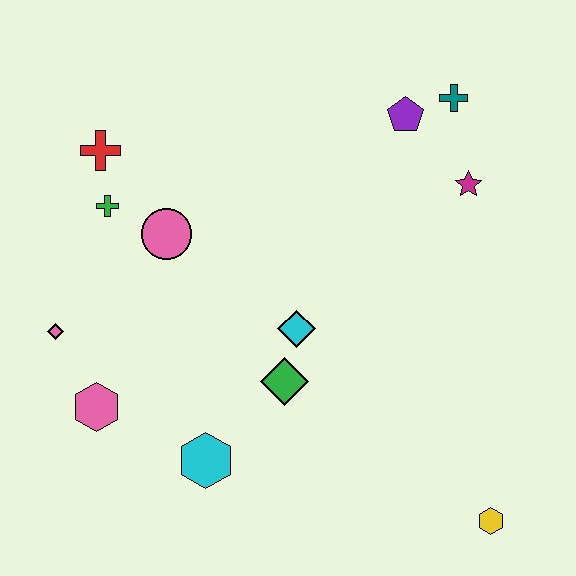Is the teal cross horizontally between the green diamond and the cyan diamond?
No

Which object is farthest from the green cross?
The yellow hexagon is farthest from the green cross.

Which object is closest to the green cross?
The red cross is closest to the green cross.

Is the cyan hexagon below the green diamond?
Yes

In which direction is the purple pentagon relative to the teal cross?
The purple pentagon is to the left of the teal cross.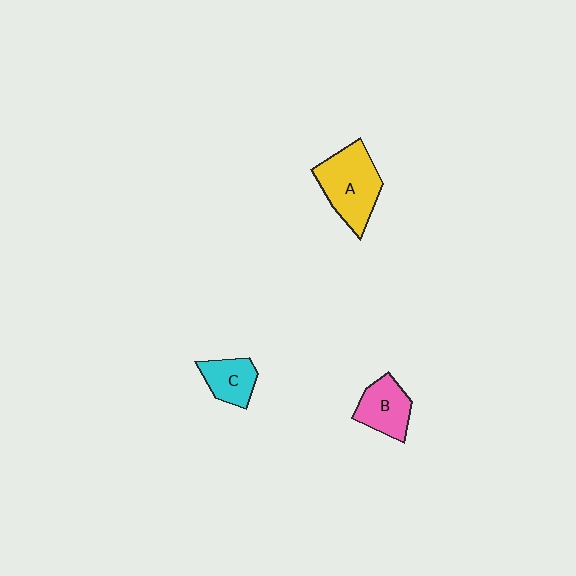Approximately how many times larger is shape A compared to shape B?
Approximately 1.5 times.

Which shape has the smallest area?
Shape C (cyan).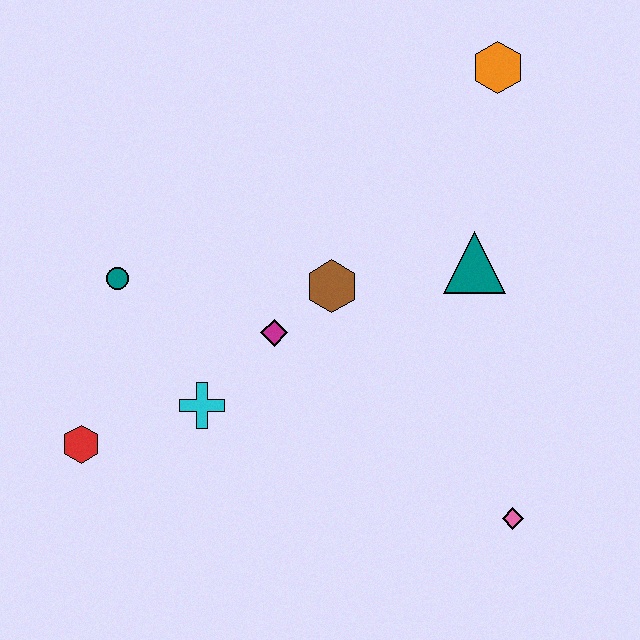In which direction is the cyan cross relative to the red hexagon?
The cyan cross is to the right of the red hexagon.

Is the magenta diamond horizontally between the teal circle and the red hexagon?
No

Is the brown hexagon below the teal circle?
Yes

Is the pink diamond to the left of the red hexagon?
No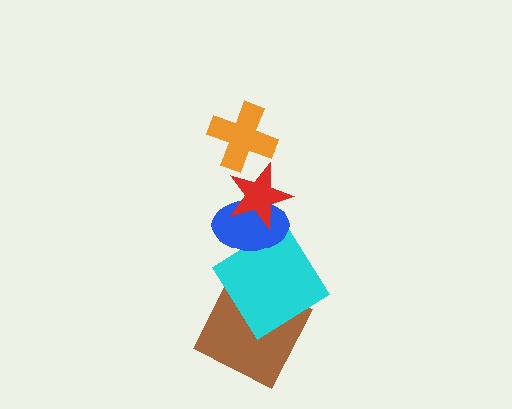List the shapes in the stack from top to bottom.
From top to bottom: the orange cross, the red star, the blue ellipse, the cyan diamond, the brown square.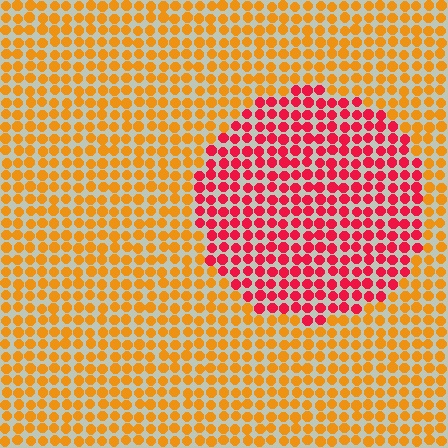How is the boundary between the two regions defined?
The boundary is defined purely by a slight shift in hue (about 48 degrees). Spacing, size, and orientation are identical on both sides.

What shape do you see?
I see a circle.